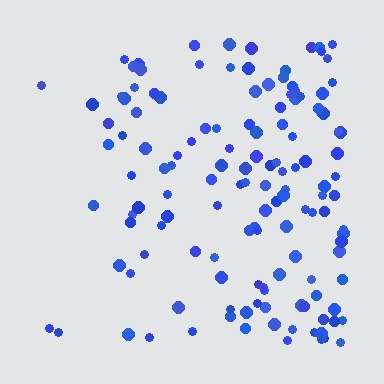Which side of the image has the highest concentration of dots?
The right.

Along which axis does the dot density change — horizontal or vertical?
Horizontal.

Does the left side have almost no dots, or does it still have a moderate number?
Still a moderate number, just noticeably fewer than the right.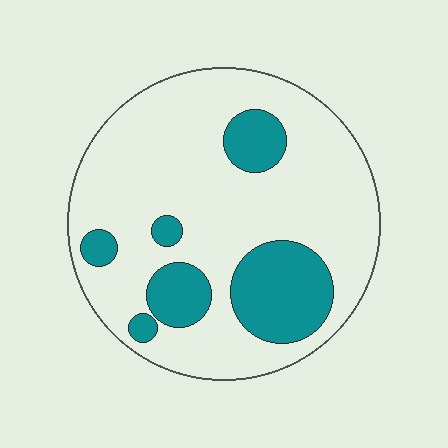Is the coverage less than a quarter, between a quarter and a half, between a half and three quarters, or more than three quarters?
Less than a quarter.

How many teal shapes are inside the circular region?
6.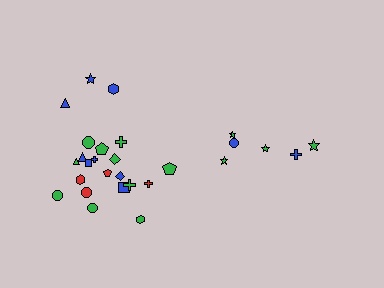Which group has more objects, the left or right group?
The left group.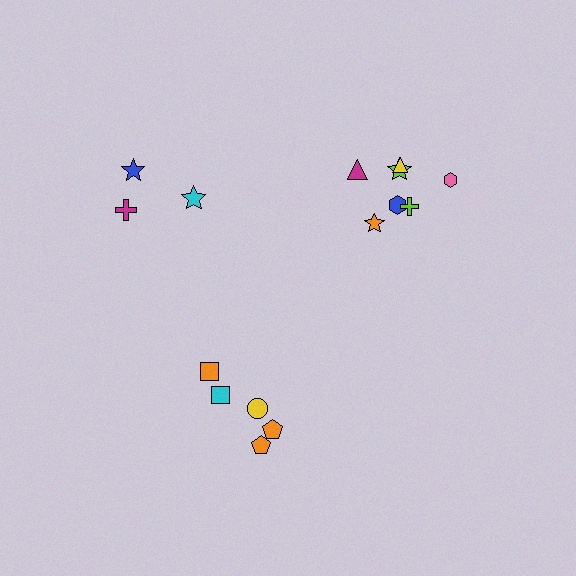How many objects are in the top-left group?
There are 3 objects.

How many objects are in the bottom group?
There are 5 objects.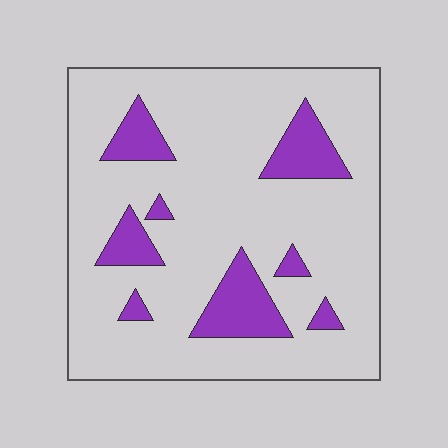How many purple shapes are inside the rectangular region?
8.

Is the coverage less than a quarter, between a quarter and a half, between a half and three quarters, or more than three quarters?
Less than a quarter.